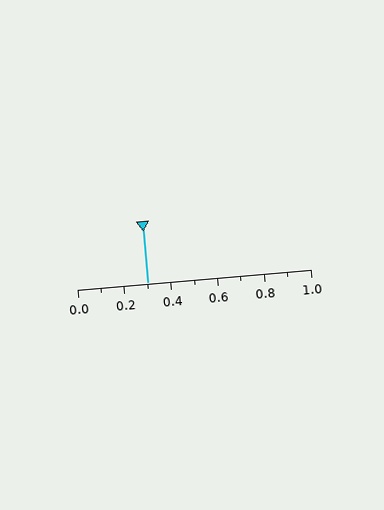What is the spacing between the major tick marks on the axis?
The major ticks are spaced 0.2 apart.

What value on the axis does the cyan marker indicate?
The marker indicates approximately 0.3.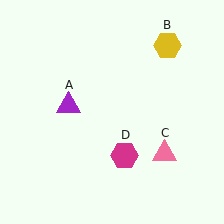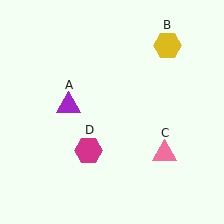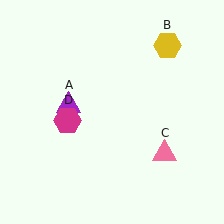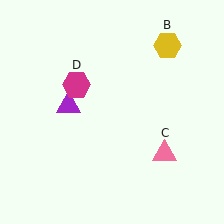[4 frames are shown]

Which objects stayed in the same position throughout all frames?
Purple triangle (object A) and yellow hexagon (object B) and pink triangle (object C) remained stationary.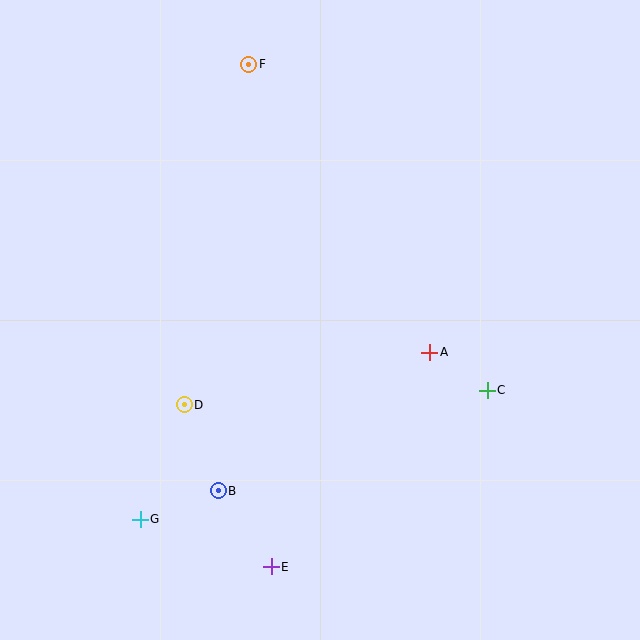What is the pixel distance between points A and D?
The distance between A and D is 251 pixels.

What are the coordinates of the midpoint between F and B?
The midpoint between F and B is at (233, 278).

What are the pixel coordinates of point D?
Point D is at (184, 405).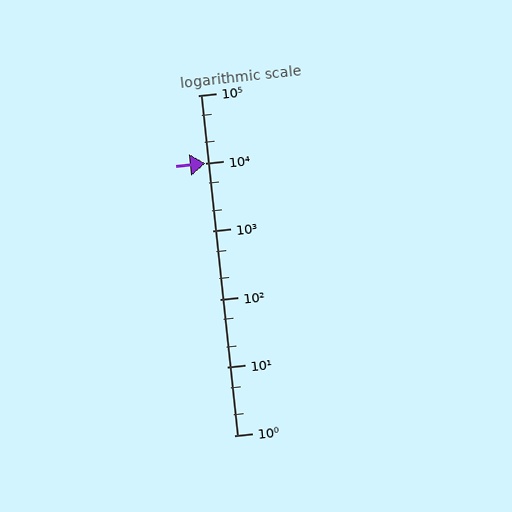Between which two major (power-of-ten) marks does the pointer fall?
The pointer is between 10000 and 100000.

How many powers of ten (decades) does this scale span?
The scale spans 5 decades, from 1 to 100000.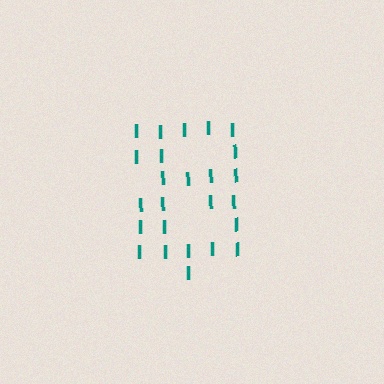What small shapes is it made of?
It is made of small letter I's.